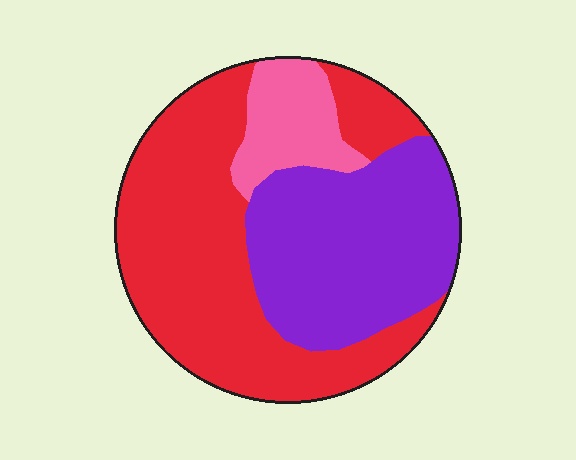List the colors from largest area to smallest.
From largest to smallest: red, purple, pink.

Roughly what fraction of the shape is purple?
Purple takes up about three eighths (3/8) of the shape.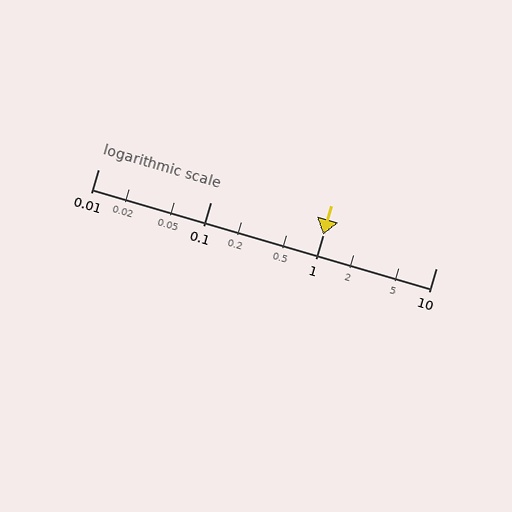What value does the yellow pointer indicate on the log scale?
The pointer indicates approximately 1.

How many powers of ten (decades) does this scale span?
The scale spans 3 decades, from 0.01 to 10.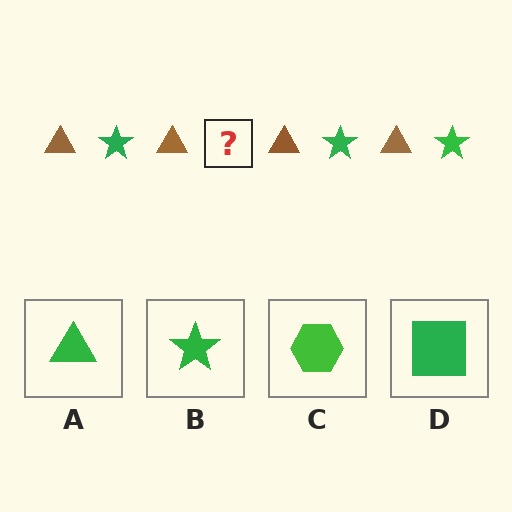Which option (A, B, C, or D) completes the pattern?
B.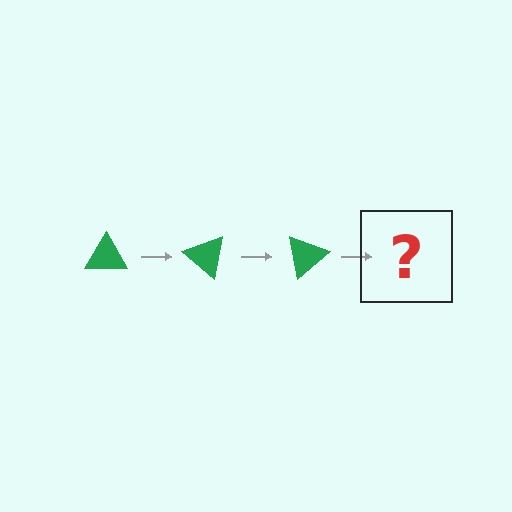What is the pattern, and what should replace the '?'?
The pattern is that the triangle rotates 40 degrees each step. The '?' should be a green triangle rotated 120 degrees.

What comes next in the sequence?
The next element should be a green triangle rotated 120 degrees.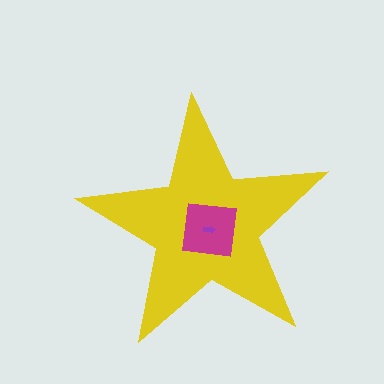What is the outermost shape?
The yellow star.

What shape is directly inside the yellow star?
The magenta square.